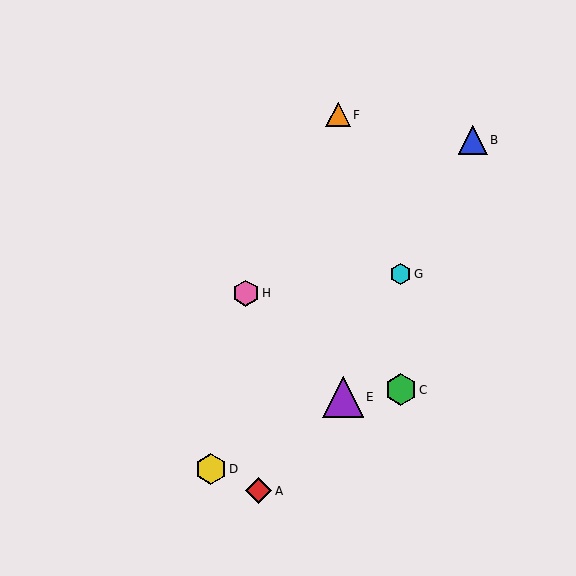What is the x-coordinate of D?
Object D is at x≈211.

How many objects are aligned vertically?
2 objects (C, G) are aligned vertically.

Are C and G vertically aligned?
Yes, both are at x≈401.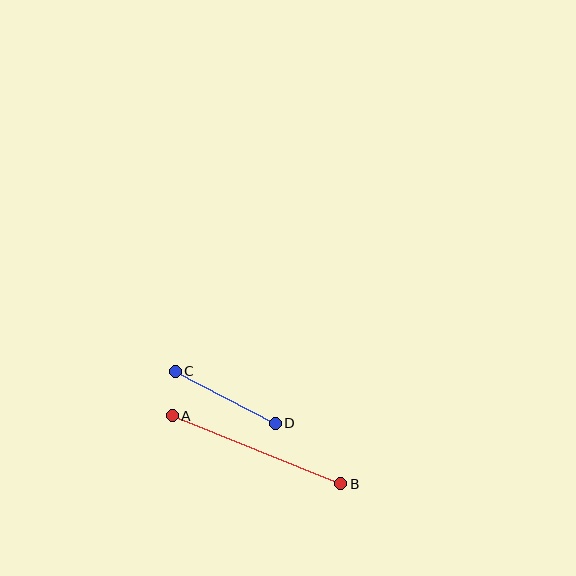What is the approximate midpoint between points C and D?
The midpoint is at approximately (225, 397) pixels.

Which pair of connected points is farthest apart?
Points A and B are farthest apart.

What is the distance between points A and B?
The distance is approximately 182 pixels.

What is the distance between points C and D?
The distance is approximately 113 pixels.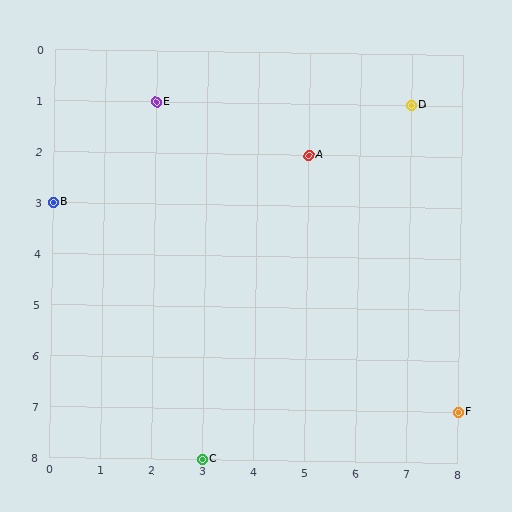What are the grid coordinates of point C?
Point C is at grid coordinates (3, 8).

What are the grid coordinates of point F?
Point F is at grid coordinates (8, 7).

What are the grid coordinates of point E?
Point E is at grid coordinates (2, 1).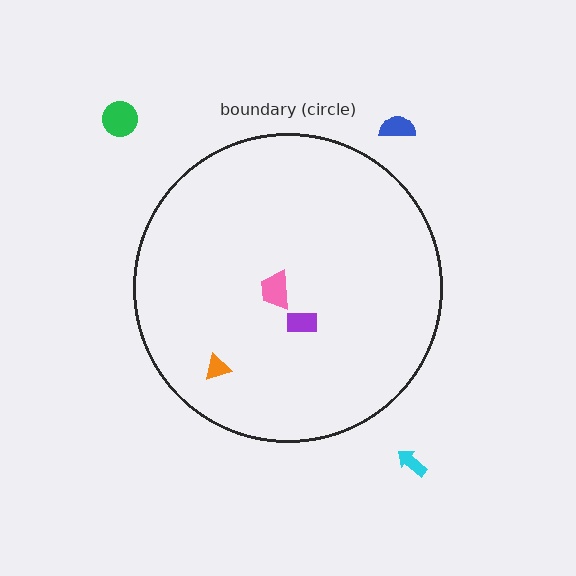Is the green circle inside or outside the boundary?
Outside.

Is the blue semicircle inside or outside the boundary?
Outside.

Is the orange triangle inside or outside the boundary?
Inside.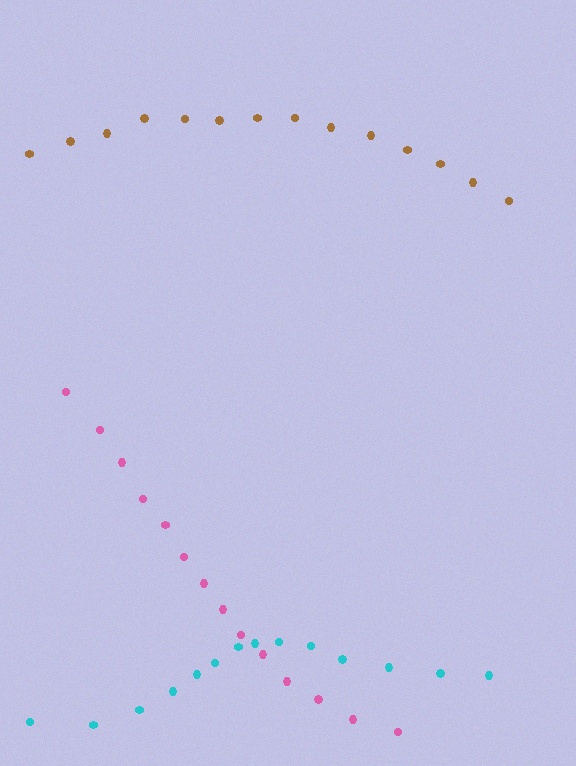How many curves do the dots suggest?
There are 3 distinct paths.